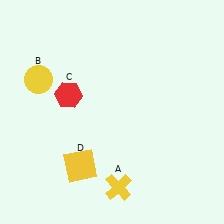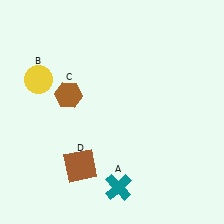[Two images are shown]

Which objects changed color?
A changed from yellow to teal. C changed from red to brown. D changed from yellow to brown.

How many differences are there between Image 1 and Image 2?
There are 3 differences between the two images.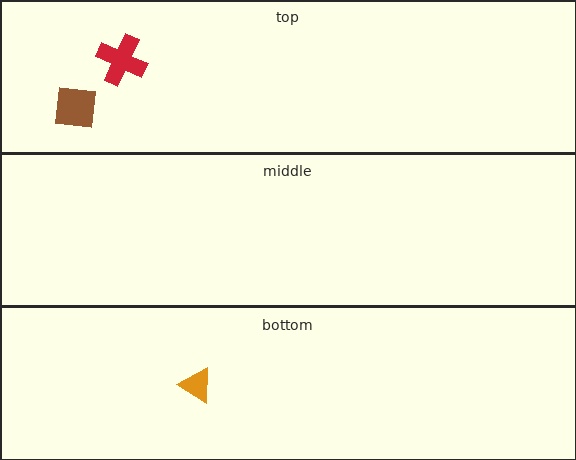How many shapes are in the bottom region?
1.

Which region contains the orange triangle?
The bottom region.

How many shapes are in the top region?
2.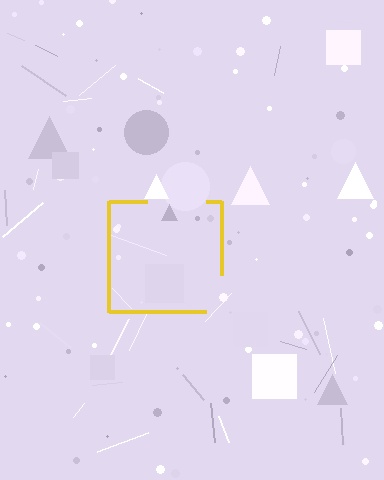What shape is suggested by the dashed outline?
The dashed outline suggests a square.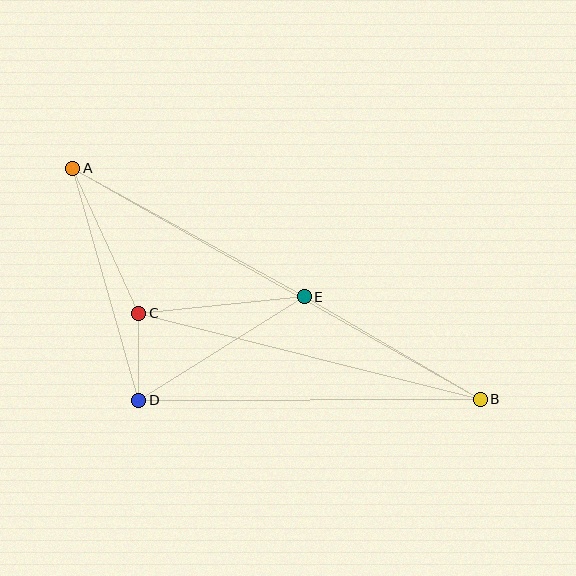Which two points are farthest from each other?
Points A and B are farthest from each other.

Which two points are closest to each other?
Points C and D are closest to each other.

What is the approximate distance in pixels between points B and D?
The distance between B and D is approximately 342 pixels.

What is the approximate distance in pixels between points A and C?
The distance between A and C is approximately 159 pixels.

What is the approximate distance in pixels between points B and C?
The distance between B and C is approximately 352 pixels.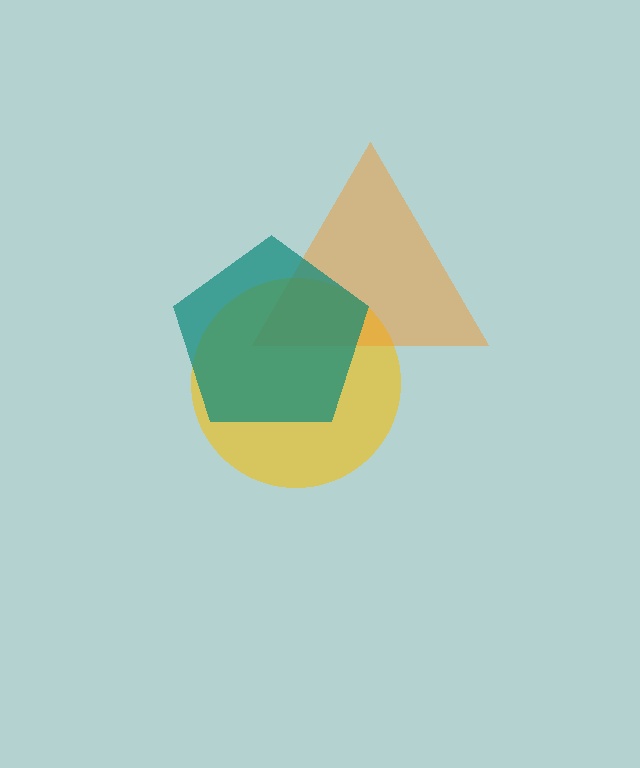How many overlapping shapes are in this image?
There are 3 overlapping shapes in the image.